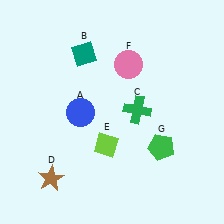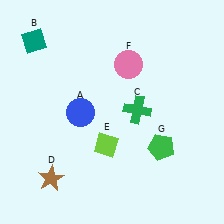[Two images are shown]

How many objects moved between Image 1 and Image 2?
1 object moved between the two images.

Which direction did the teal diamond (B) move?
The teal diamond (B) moved left.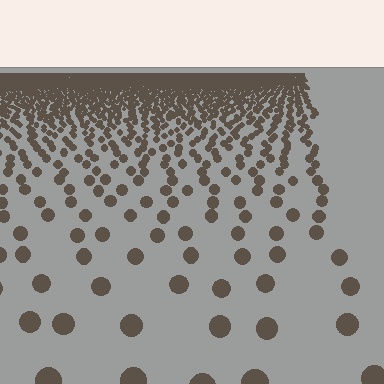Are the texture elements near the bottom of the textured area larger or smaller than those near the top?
Larger. Near the bottom, elements are closer to the viewer and appear at a bigger on-screen size.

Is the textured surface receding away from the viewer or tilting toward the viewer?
The surface is receding away from the viewer. Texture elements get smaller and denser toward the top.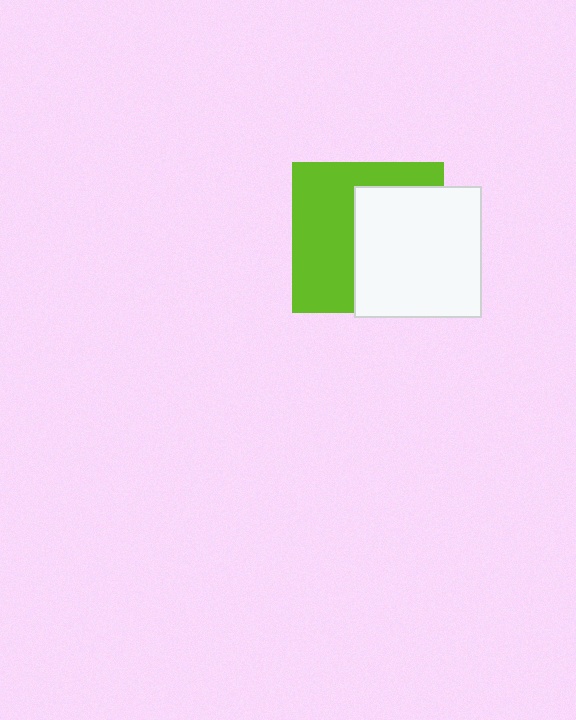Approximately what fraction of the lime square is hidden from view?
Roughly 50% of the lime square is hidden behind the white rectangle.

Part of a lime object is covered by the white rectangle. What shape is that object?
It is a square.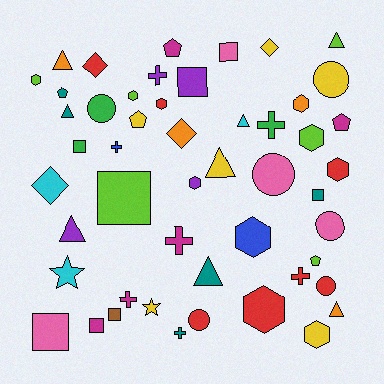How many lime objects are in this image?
There are 6 lime objects.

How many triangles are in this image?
There are 8 triangles.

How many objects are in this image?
There are 50 objects.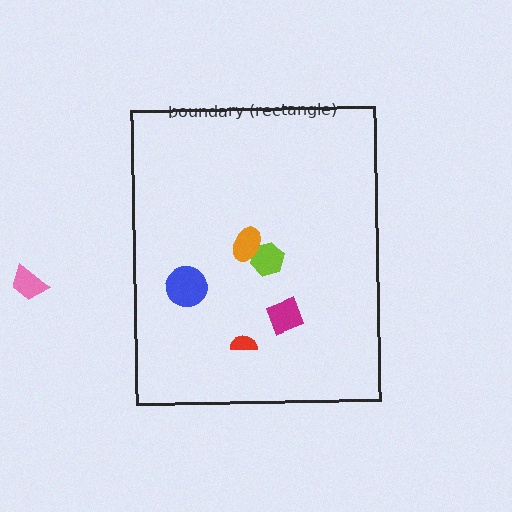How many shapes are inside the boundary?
5 inside, 1 outside.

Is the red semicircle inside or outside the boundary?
Inside.